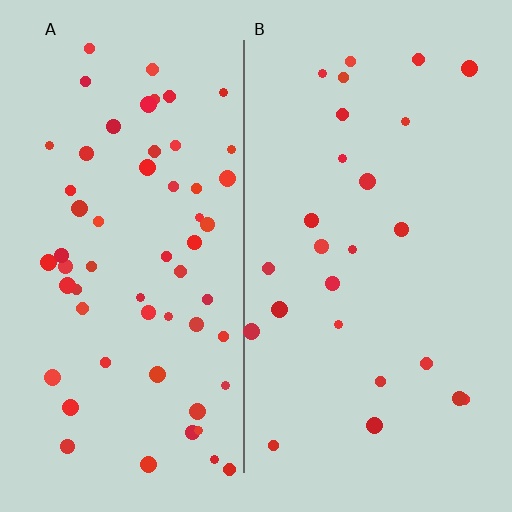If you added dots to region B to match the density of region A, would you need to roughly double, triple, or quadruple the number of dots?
Approximately double.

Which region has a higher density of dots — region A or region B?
A (the left).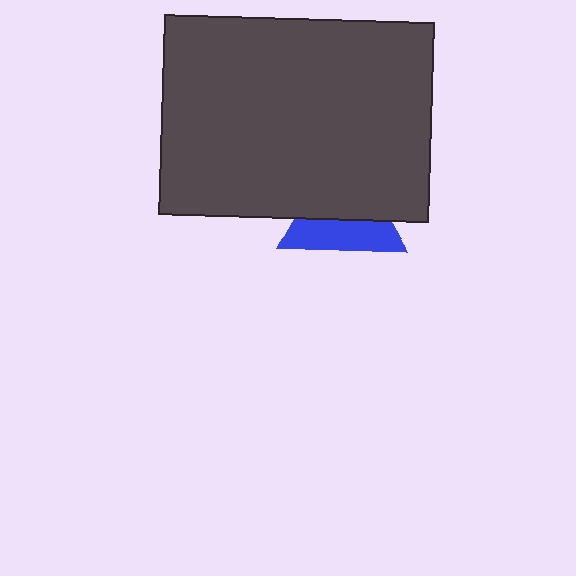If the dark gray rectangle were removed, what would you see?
You would see the complete blue triangle.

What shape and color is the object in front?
The object in front is a dark gray rectangle.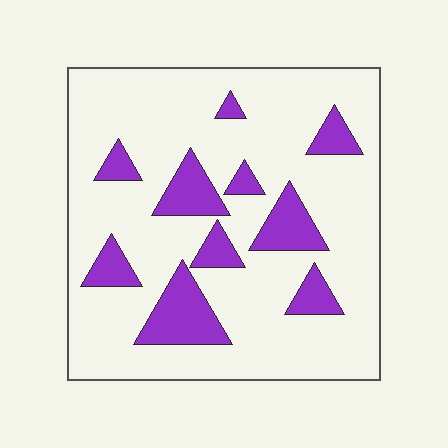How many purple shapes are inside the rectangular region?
10.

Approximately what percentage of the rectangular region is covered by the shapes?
Approximately 20%.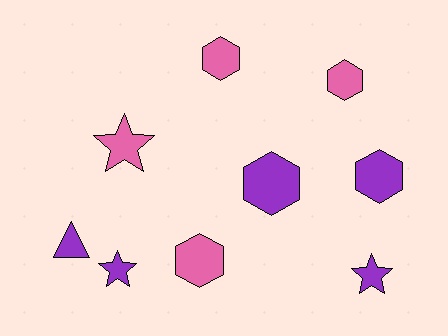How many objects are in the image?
There are 9 objects.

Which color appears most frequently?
Purple, with 5 objects.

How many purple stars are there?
There are 2 purple stars.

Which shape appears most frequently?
Hexagon, with 5 objects.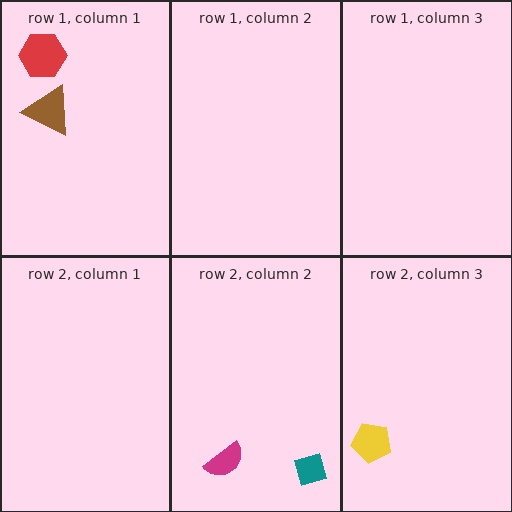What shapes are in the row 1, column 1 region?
The brown triangle, the red hexagon.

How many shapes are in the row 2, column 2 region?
2.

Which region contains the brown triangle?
The row 1, column 1 region.